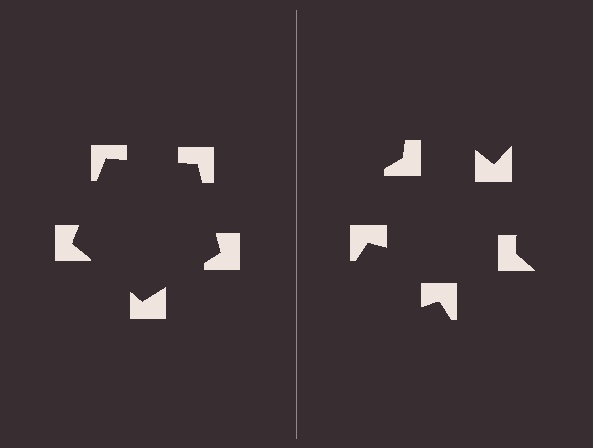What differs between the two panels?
The notched squares are positioned identically on both sides; only the wedge orientations differ. On the left they align to a pentagon; on the right they are misaligned.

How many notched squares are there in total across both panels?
10 — 5 on each side.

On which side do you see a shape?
An illusory pentagon appears on the left side. On the right side the wedge cuts are rotated, so no coherent shape forms.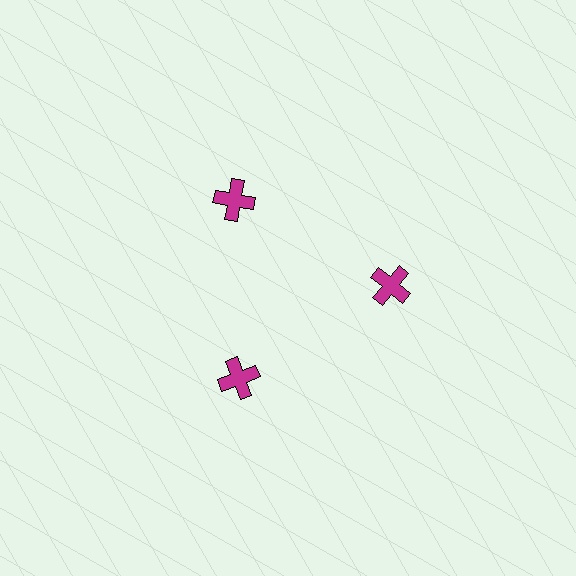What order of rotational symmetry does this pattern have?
This pattern has 3-fold rotational symmetry.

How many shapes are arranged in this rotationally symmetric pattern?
There are 3 shapes, arranged in 3 groups of 1.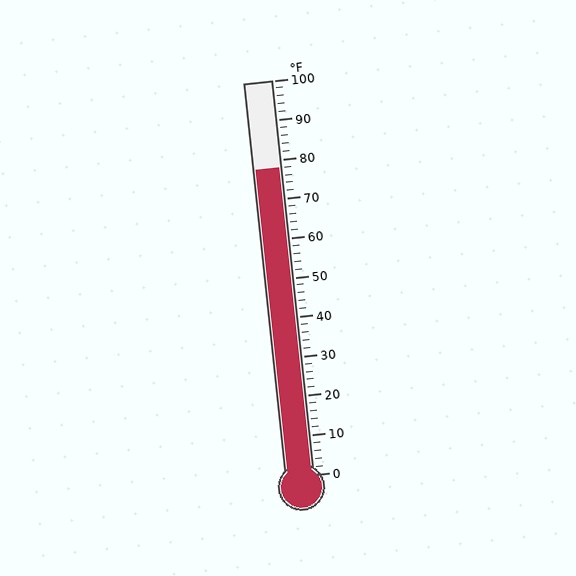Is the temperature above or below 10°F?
The temperature is above 10°F.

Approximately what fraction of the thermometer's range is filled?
The thermometer is filled to approximately 80% of its range.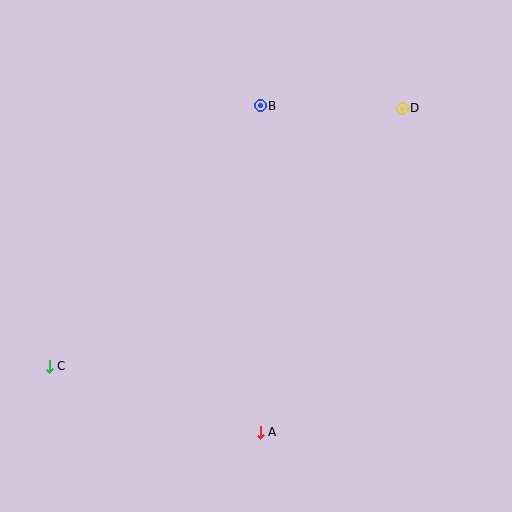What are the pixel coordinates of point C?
Point C is at (49, 366).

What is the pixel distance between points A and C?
The distance between A and C is 221 pixels.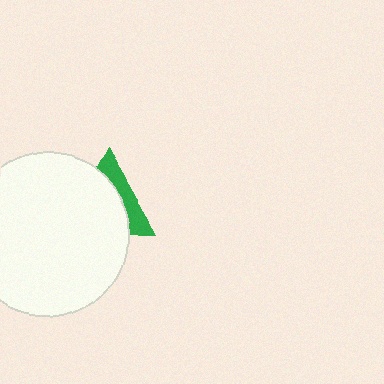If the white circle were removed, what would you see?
You would see the complete green triangle.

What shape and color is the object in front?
The object in front is a white circle.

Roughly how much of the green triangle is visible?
A small part of it is visible (roughly 34%).